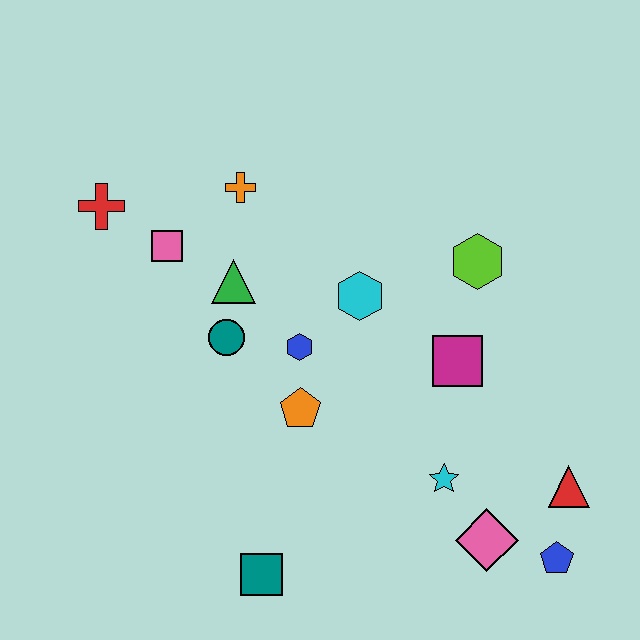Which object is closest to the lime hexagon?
The magenta square is closest to the lime hexagon.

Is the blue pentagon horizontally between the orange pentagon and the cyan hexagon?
No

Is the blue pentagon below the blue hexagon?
Yes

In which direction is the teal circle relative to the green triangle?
The teal circle is below the green triangle.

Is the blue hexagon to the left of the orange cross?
No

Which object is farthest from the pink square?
The blue pentagon is farthest from the pink square.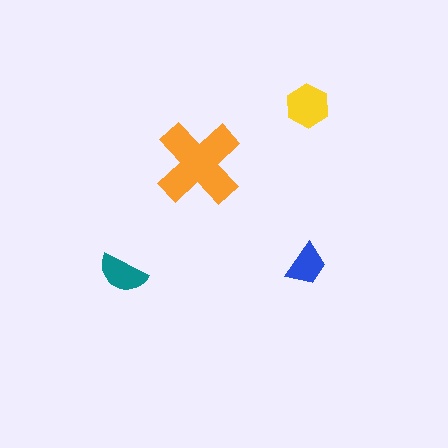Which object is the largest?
The orange cross.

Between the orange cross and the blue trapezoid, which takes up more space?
The orange cross.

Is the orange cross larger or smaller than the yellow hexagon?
Larger.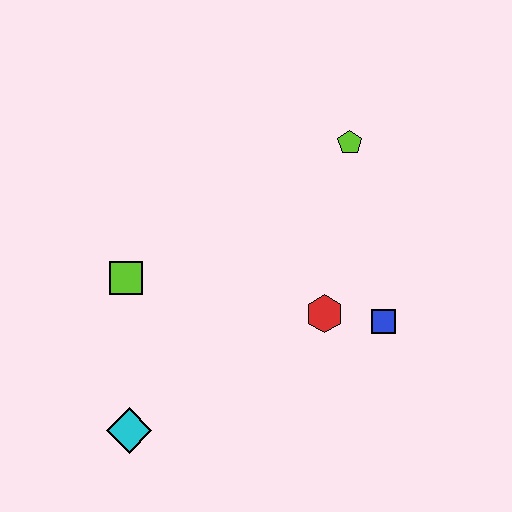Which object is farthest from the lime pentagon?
The cyan diamond is farthest from the lime pentagon.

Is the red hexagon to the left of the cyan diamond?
No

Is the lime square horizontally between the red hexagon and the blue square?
No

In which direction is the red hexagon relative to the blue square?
The red hexagon is to the left of the blue square.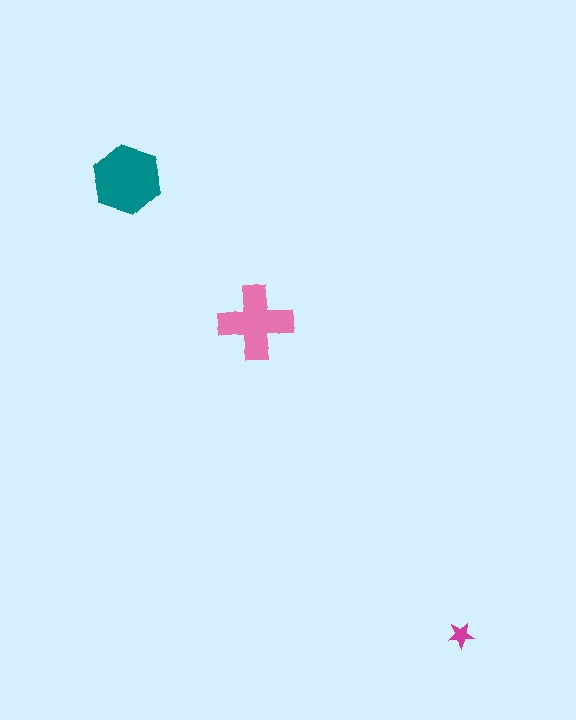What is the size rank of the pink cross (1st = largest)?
2nd.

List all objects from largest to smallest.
The teal hexagon, the pink cross, the magenta star.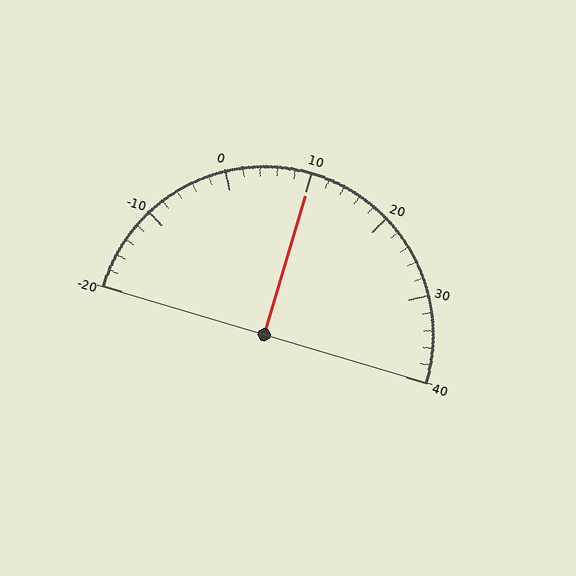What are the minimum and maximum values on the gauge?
The gauge ranges from -20 to 40.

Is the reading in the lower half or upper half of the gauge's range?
The reading is in the upper half of the range (-20 to 40).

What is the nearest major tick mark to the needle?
The nearest major tick mark is 10.